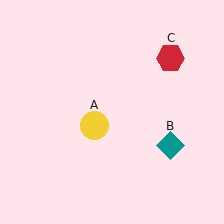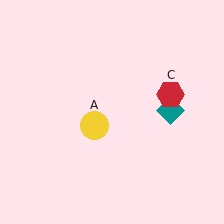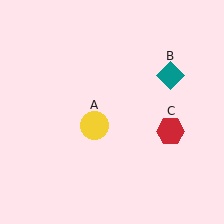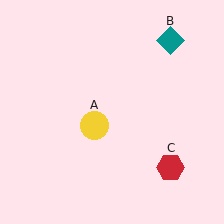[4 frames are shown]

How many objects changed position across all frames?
2 objects changed position: teal diamond (object B), red hexagon (object C).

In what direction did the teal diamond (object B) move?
The teal diamond (object B) moved up.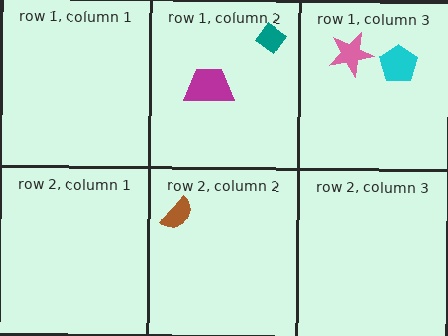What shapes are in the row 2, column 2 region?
The brown semicircle.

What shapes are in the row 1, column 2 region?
The teal diamond, the magenta trapezoid.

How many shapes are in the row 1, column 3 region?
2.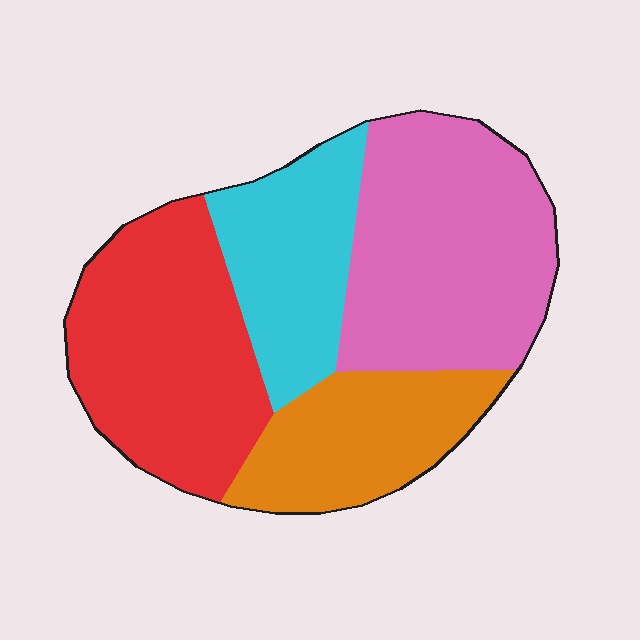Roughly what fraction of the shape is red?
Red covers roughly 30% of the shape.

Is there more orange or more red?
Red.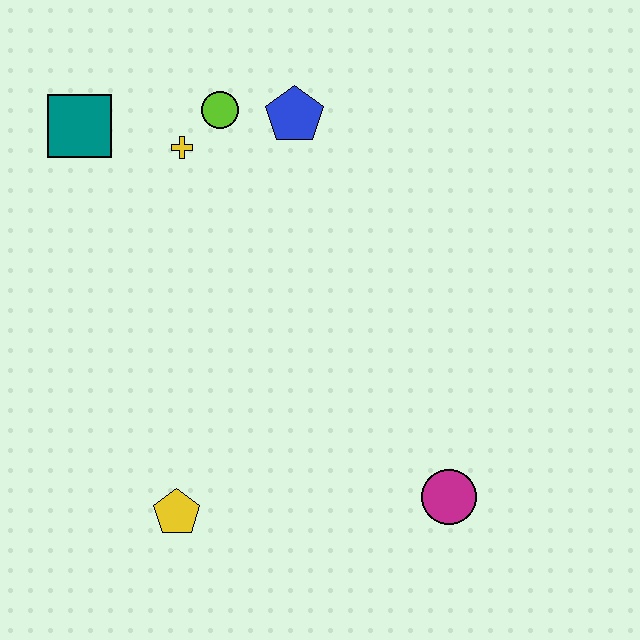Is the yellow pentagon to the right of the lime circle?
No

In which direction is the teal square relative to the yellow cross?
The teal square is to the left of the yellow cross.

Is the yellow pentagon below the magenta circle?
Yes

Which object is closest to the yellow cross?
The lime circle is closest to the yellow cross.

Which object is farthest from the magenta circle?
The teal square is farthest from the magenta circle.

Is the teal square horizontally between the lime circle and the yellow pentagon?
No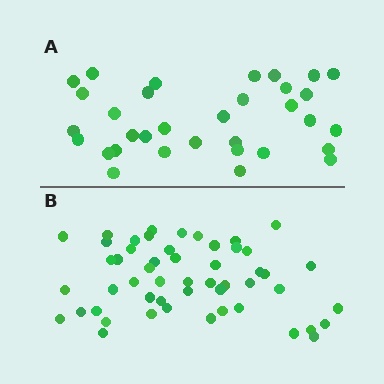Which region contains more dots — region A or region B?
Region B (the bottom region) has more dots.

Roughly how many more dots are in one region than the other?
Region B has approximately 20 more dots than region A.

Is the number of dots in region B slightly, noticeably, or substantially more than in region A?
Region B has substantially more. The ratio is roughly 1.6 to 1.